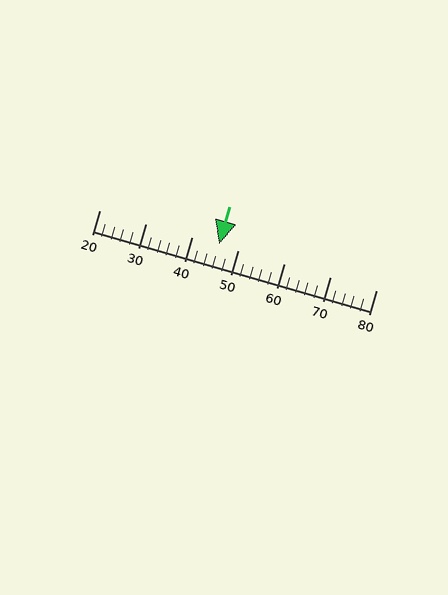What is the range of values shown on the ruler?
The ruler shows values from 20 to 80.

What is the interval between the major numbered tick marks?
The major tick marks are spaced 10 units apart.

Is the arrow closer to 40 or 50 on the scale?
The arrow is closer to 50.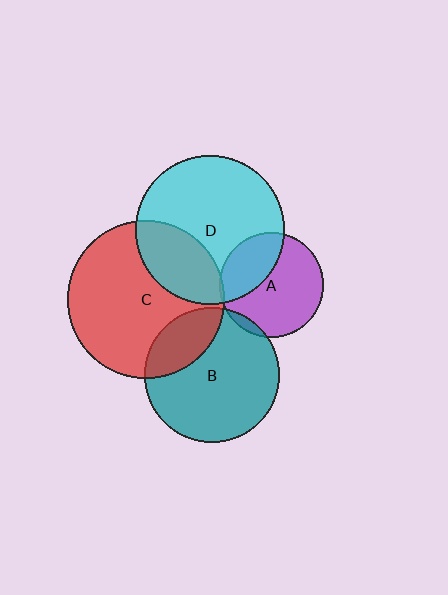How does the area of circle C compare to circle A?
Approximately 2.3 times.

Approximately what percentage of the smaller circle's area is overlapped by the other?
Approximately 5%.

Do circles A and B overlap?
Yes.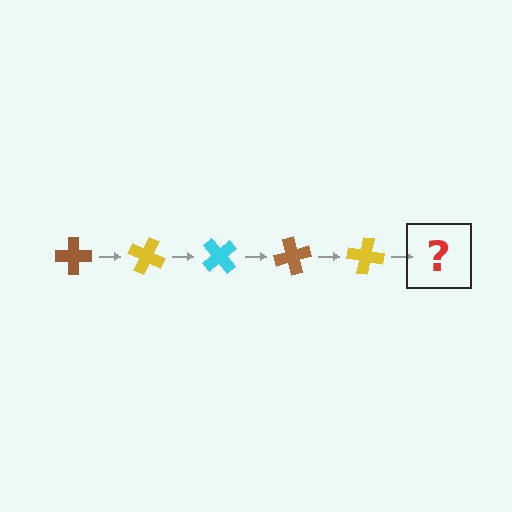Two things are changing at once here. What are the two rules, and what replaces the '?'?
The two rules are that it rotates 25 degrees each step and the color cycles through brown, yellow, and cyan. The '?' should be a cyan cross, rotated 125 degrees from the start.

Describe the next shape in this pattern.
It should be a cyan cross, rotated 125 degrees from the start.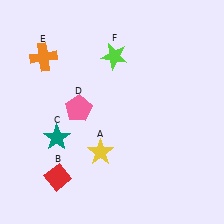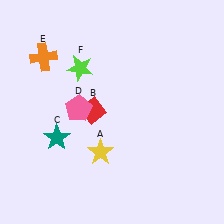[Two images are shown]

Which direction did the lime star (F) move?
The lime star (F) moved left.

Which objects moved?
The objects that moved are: the red diamond (B), the lime star (F).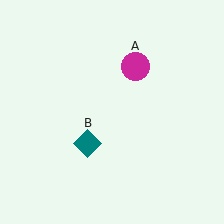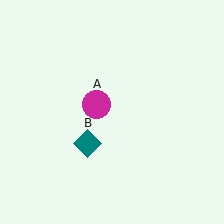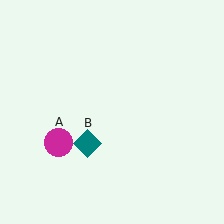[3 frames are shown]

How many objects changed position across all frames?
1 object changed position: magenta circle (object A).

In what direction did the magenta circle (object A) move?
The magenta circle (object A) moved down and to the left.